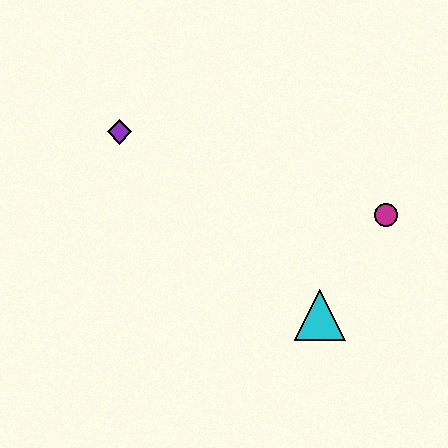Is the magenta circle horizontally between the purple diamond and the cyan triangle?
No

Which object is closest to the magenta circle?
The cyan triangle is closest to the magenta circle.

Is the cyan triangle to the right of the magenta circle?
No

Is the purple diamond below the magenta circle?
No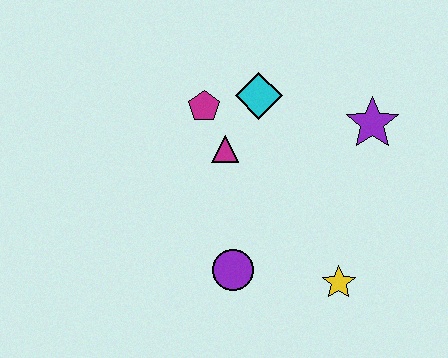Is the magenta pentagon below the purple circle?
No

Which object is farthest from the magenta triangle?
The yellow star is farthest from the magenta triangle.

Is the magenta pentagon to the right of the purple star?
No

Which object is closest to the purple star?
The cyan diamond is closest to the purple star.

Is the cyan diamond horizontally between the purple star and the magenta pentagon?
Yes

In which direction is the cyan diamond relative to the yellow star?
The cyan diamond is above the yellow star.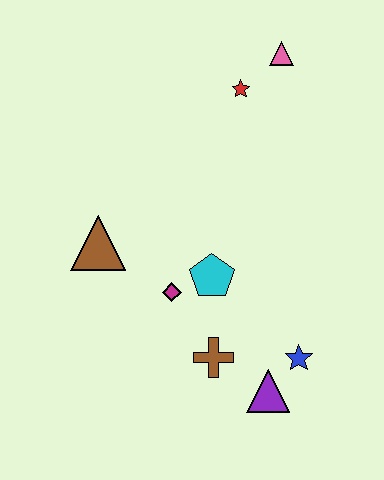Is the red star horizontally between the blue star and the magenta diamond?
Yes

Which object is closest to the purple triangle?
The blue star is closest to the purple triangle.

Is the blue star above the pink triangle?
No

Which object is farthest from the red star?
The purple triangle is farthest from the red star.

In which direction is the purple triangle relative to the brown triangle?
The purple triangle is to the right of the brown triangle.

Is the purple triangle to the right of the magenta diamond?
Yes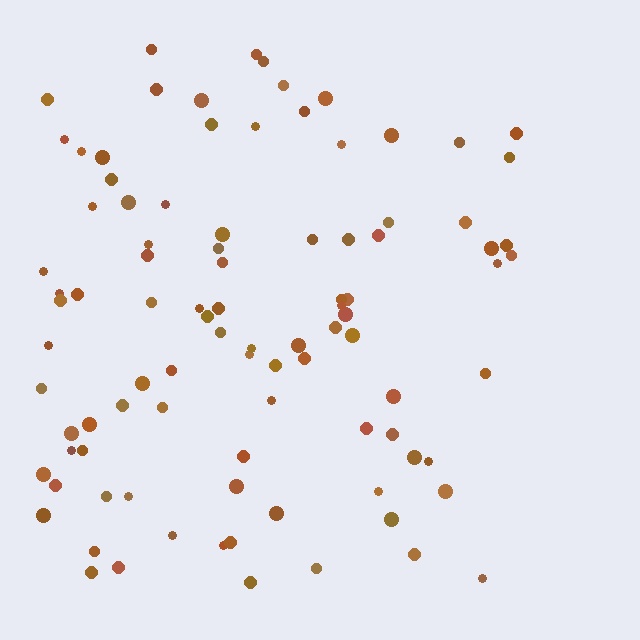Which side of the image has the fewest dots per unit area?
The right.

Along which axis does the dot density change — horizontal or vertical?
Horizontal.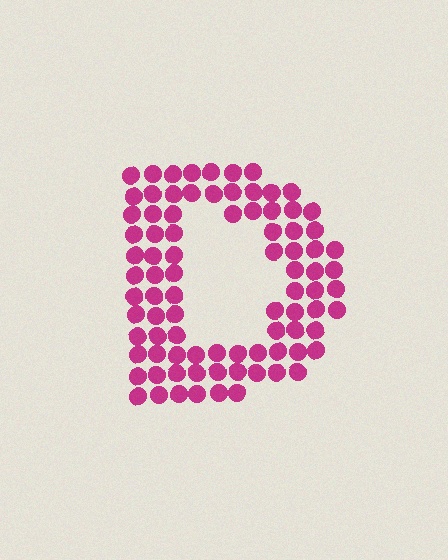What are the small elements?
The small elements are circles.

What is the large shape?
The large shape is the letter D.